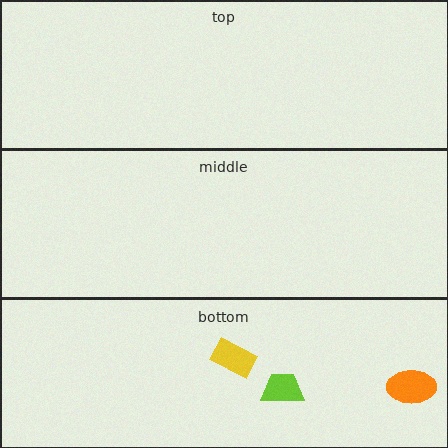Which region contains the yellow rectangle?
The bottom region.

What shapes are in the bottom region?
The yellow rectangle, the orange ellipse, the lime trapezoid.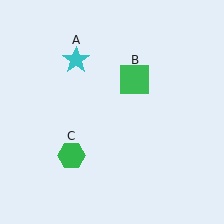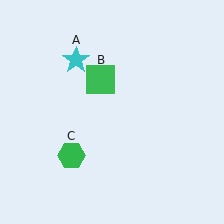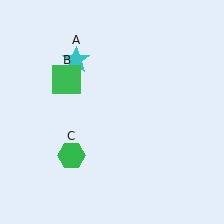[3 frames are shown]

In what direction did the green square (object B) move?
The green square (object B) moved left.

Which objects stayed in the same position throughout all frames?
Cyan star (object A) and green hexagon (object C) remained stationary.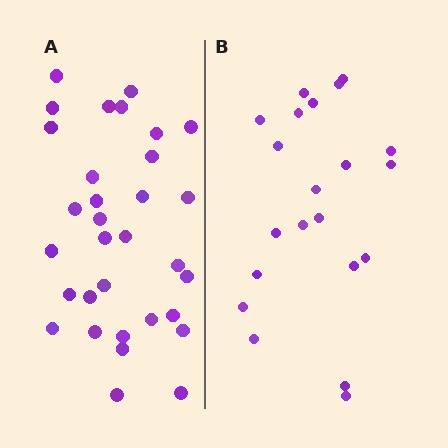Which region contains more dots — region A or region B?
Region A (the left region) has more dots.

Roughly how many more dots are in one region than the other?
Region A has roughly 12 or so more dots than region B.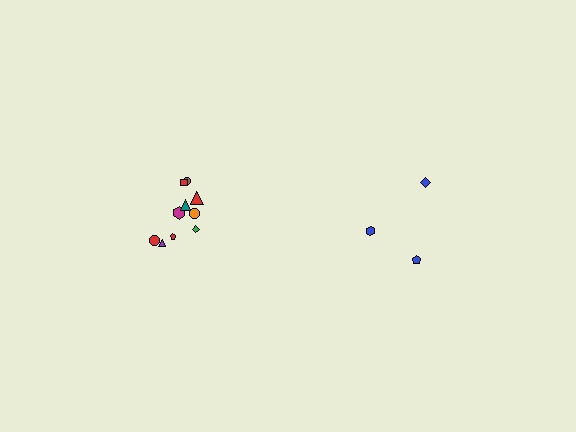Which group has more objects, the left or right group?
The left group.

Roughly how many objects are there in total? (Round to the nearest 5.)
Roughly 15 objects in total.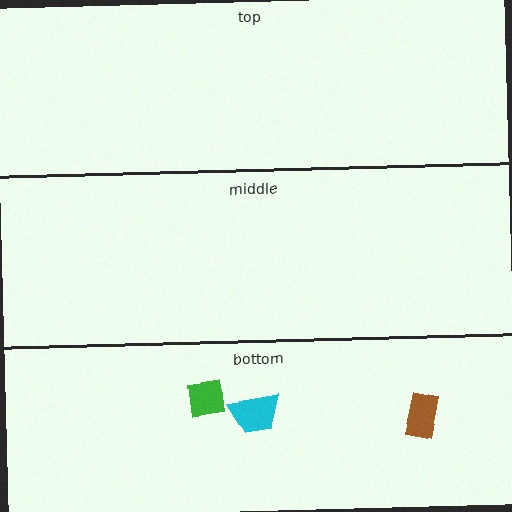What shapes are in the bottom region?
The green square, the brown rectangle, the cyan trapezoid.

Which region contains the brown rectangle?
The bottom region.